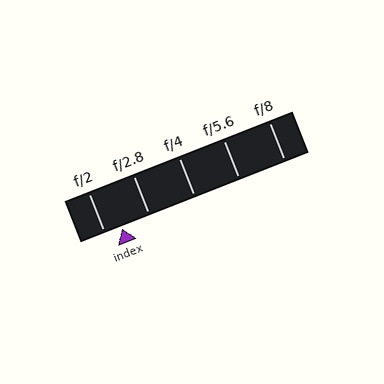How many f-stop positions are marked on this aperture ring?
There are 5 f-stop positions marked.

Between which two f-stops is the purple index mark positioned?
The index mark is between f/2 and f/2.8.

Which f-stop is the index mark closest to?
The index mark is closest to f/2.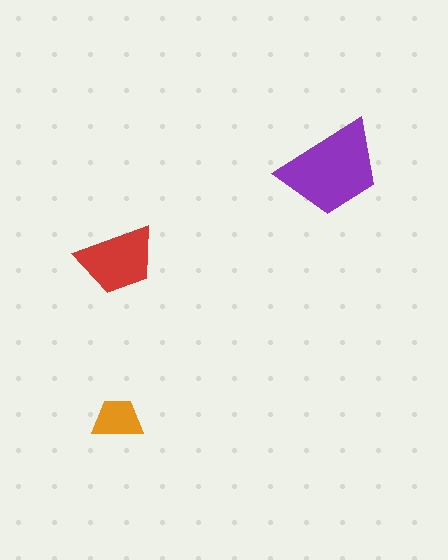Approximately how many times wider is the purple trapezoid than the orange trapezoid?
About 2 times wider.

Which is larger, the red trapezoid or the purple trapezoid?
The purple one.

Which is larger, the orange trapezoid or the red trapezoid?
The red one.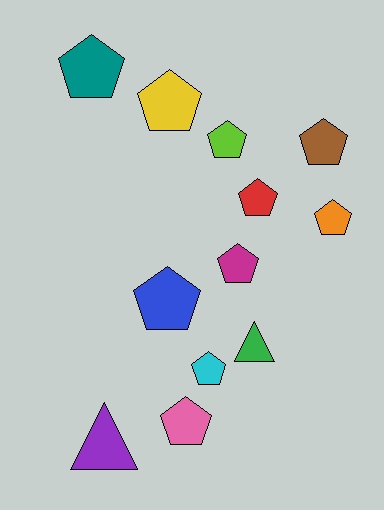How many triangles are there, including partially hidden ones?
There are 2 triangles.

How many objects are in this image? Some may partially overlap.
There are 12 objects.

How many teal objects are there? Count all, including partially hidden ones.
There is 1 teal object.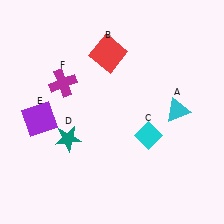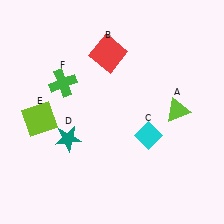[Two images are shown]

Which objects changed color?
A changed from cyan to lime. E changed from purple to lime. F changed from magenta to green.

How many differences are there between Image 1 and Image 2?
There are 3 differences between the two images.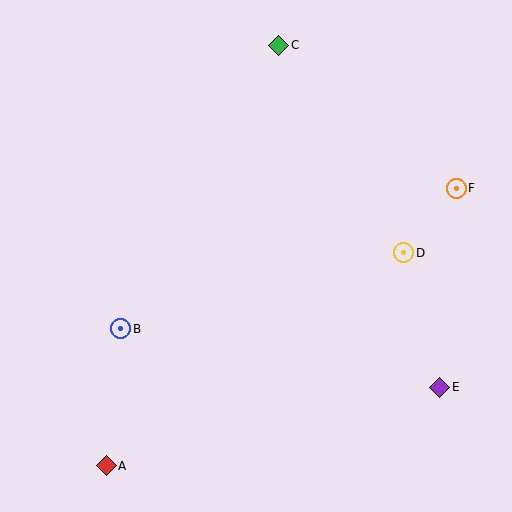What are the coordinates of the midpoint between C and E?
The midpoint between C and E is at (359, 216).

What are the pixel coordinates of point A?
Point A is at (106, 466).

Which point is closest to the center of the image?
Point D at (404, 253) is closest to the center.